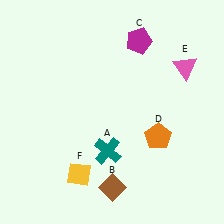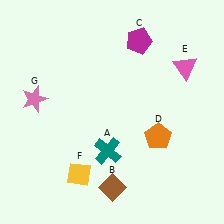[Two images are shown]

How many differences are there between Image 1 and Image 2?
There is 1 difference between the two images.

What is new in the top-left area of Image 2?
A pink star (G) was added in the top-left area of Image 2.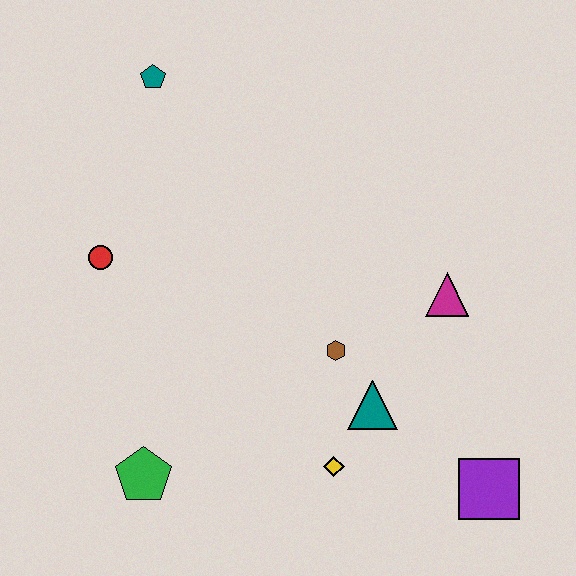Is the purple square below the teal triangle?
Yes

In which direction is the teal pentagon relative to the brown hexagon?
The teal pentagon is above the brown hexagon.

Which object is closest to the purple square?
The teal triangle is closest to the purple square.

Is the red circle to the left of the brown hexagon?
Yes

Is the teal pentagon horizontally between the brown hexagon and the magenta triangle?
No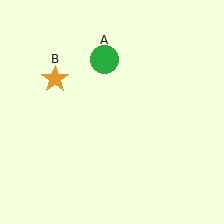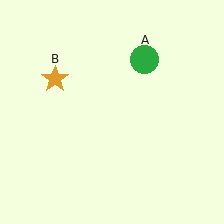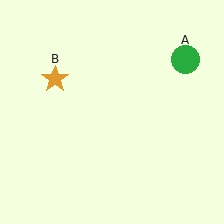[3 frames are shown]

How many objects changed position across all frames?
1 object changed position: green circle (object A).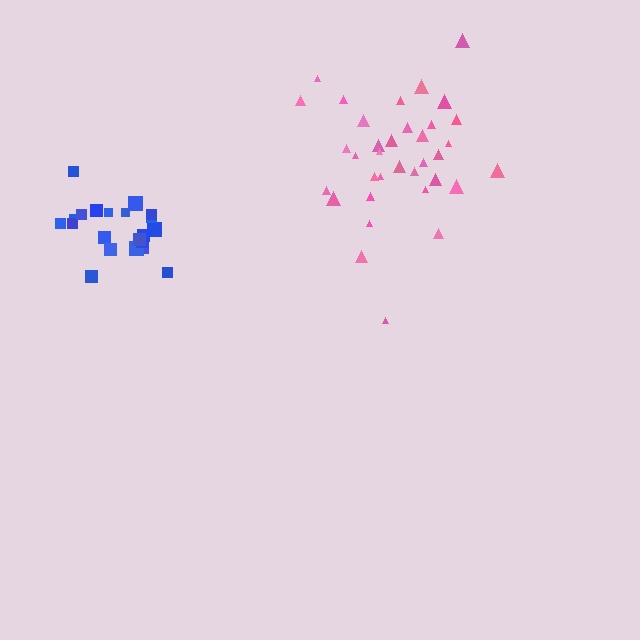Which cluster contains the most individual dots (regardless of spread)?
Pink (35).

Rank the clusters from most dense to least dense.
blue, pink.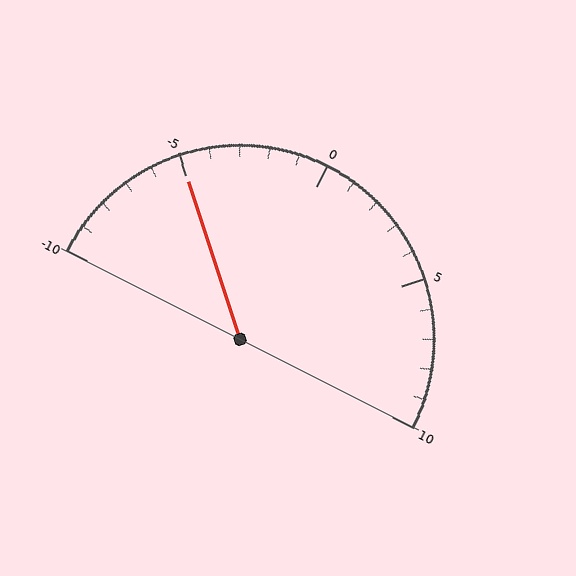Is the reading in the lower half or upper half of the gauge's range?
The reading is in the lower half of the range (-10 to 10).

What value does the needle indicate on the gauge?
The needle indicates approximately -5.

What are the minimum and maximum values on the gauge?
The gauge ranges from -10 to 10.